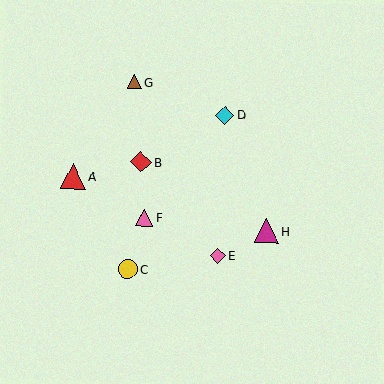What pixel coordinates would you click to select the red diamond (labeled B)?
Click at (141, 162) to select the red diamond B.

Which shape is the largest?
The red triangle (labeled A) is the largest.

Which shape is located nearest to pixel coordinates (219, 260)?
The pink diamond (labeled E) at (218, 256) is nearest to that location.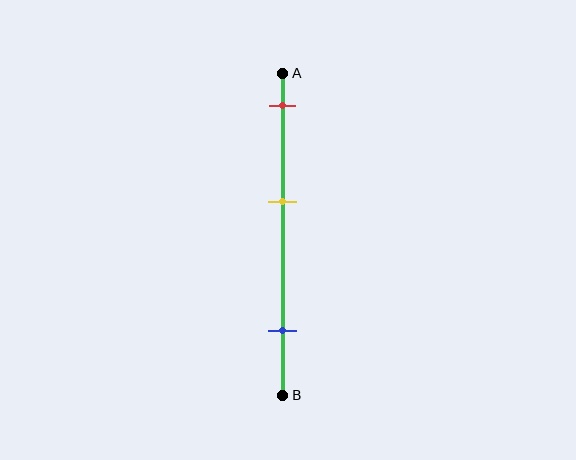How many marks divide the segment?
There are 3 marks dividing the segment.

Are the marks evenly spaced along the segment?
Yes, the marks are approximately evenly spaced.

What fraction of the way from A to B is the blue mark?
The blue mark is approximately 80% (0.8) of the way from A to B.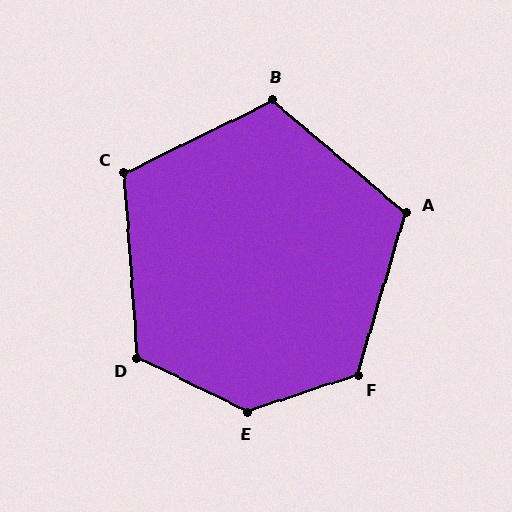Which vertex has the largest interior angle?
E, at approximately 135 degrees.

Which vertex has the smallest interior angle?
C, at approximately 112 degrees.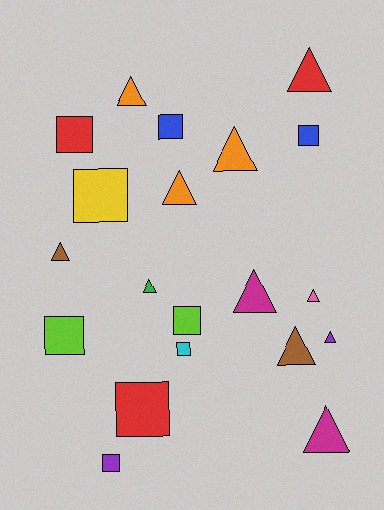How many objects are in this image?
There are 20 objects.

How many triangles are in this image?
There are 11 triangles.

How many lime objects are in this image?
There are 2 lime objects.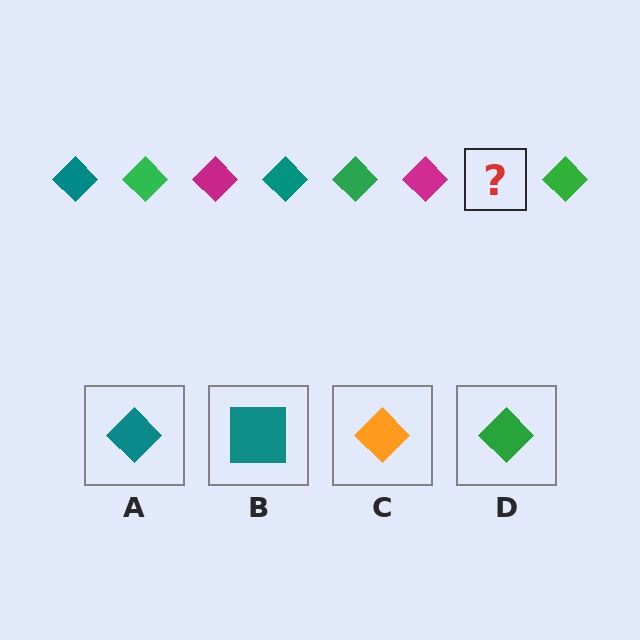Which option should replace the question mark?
Option A.